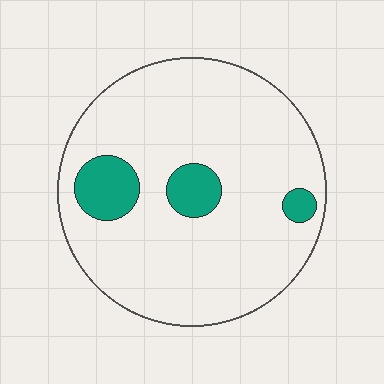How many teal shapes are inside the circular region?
3.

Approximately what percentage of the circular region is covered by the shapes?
Approximately 10%.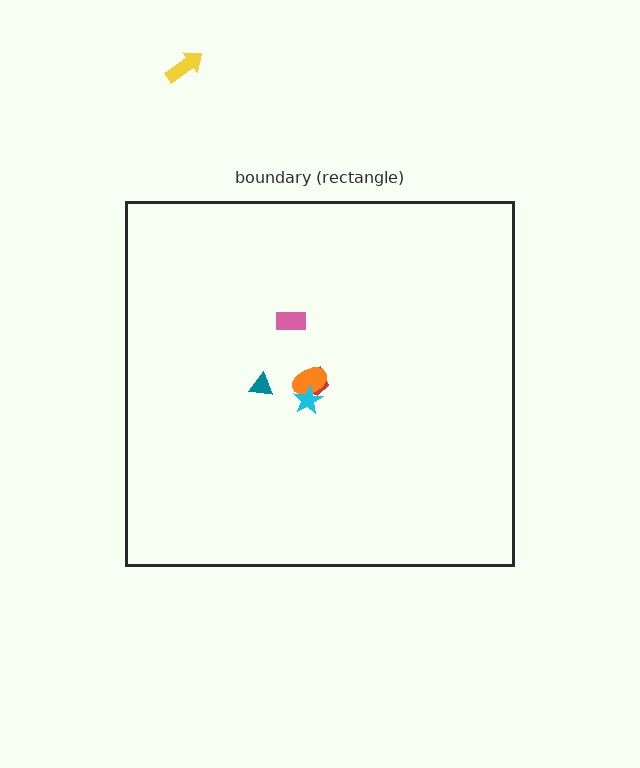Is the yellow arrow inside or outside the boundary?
Outside.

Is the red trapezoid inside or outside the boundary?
Inside.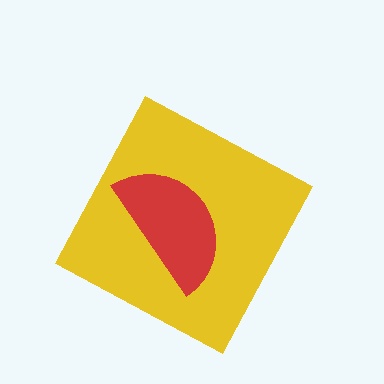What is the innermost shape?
The red semicircle.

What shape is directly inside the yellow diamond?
The red semicircle.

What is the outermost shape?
The yellow diamond.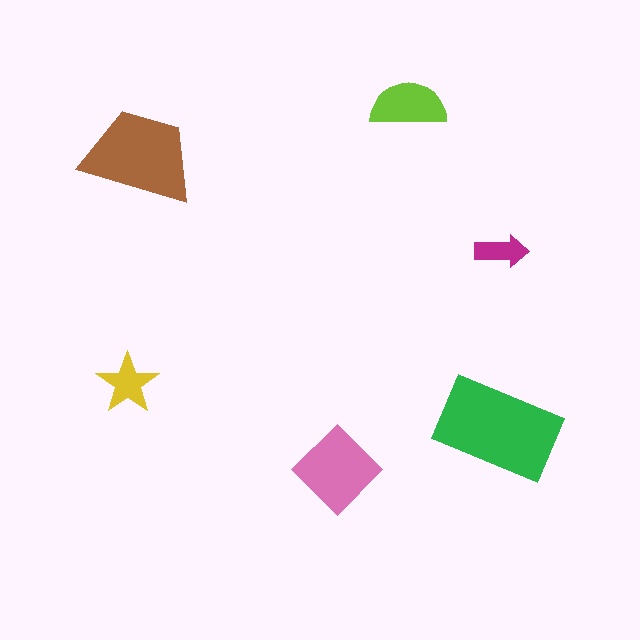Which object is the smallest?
The magenta arrow.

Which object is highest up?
The lime semicircle is topmost.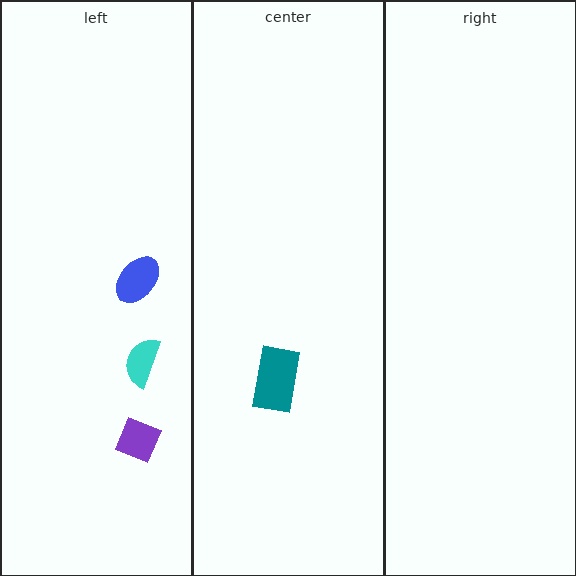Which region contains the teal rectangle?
The center region.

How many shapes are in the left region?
3.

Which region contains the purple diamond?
The left region.